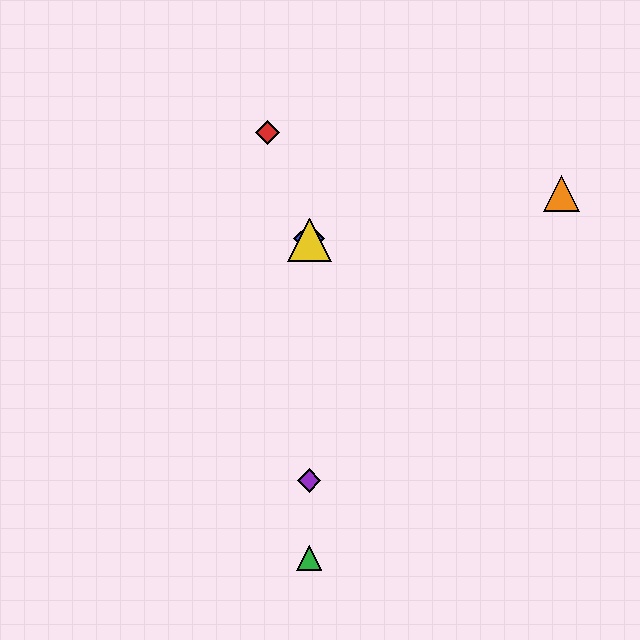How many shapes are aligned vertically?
4 shapes (the blue diamond, the green triangle, the yellow triangle, the purple diamond) are aligned vertically.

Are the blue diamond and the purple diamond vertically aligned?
Yes, both are at x≈309.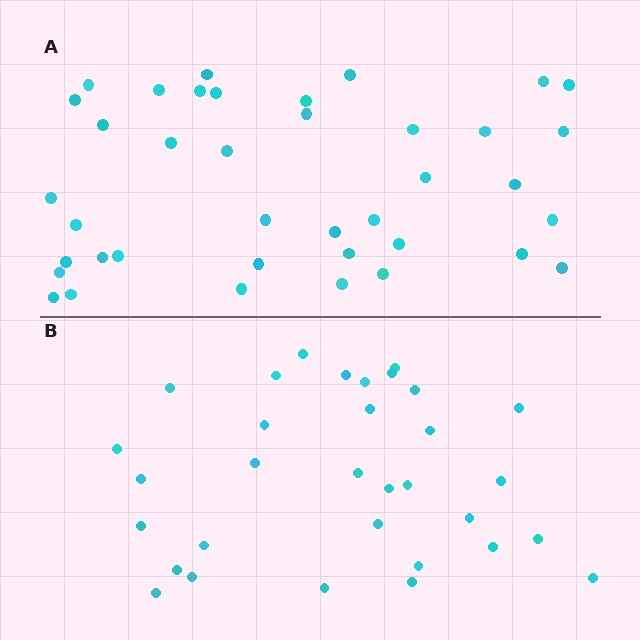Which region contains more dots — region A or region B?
Region A (the top region) has more dots.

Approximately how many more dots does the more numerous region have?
Region A has roughly 8 or so more dots than region B.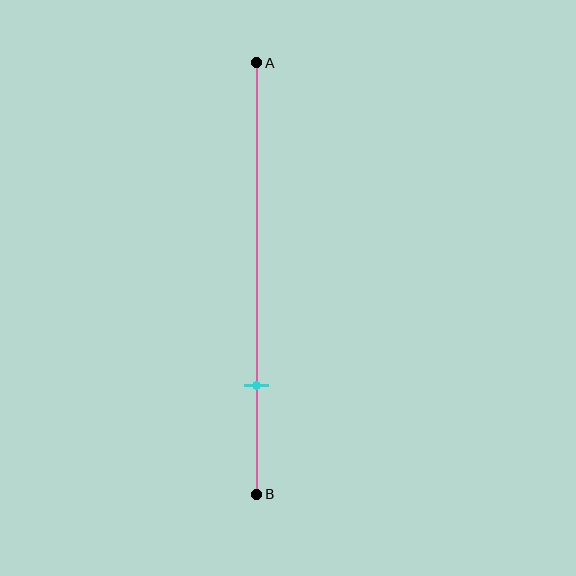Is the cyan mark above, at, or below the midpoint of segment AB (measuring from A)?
The cyan mark is below the midpoint of segment AB.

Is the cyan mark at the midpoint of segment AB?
No, the mark is at about 75% from A, not at the 50% midpoint.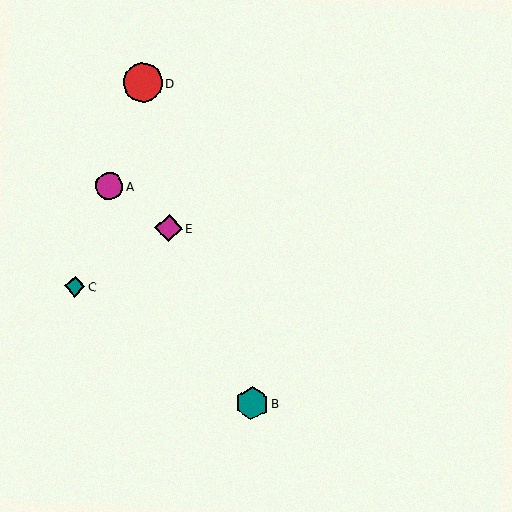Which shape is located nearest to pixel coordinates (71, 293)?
The teal diamond (labeled C) at (75, 286) is nearest to that location.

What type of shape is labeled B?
Shape B is a teal hexagon.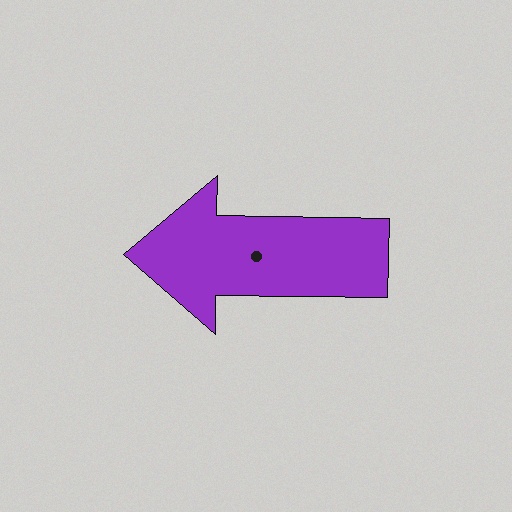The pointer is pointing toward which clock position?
Roughly 9 o'clock.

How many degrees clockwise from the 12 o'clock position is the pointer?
Approximately 271 degrees.